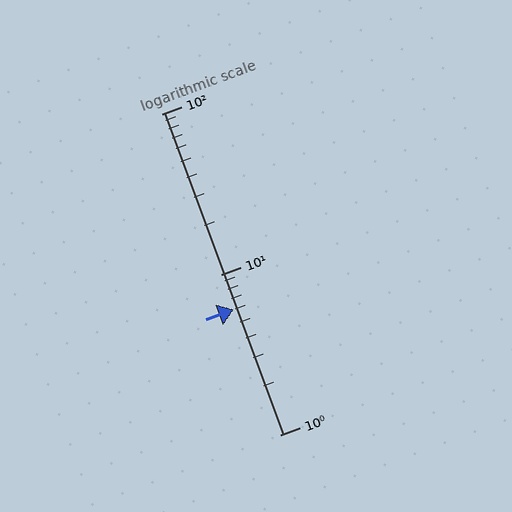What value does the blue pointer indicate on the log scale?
The pointer indicates approximately 6.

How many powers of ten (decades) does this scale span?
The scale spans 2 decades, from 1 to 100.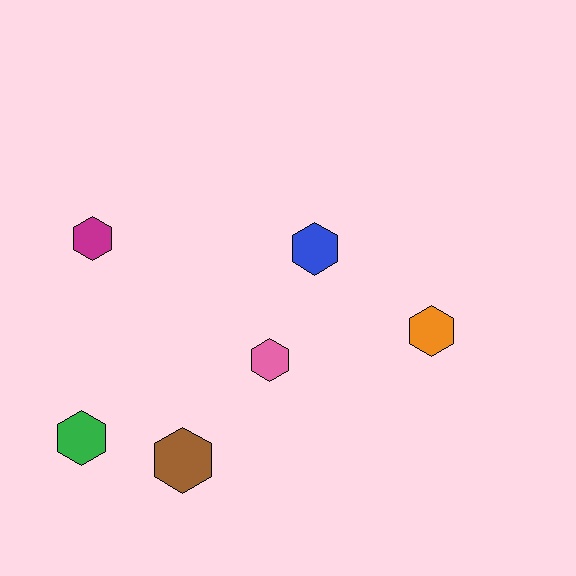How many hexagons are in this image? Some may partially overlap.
There are 6 hexagons.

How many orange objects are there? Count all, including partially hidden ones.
There is 1 orange object.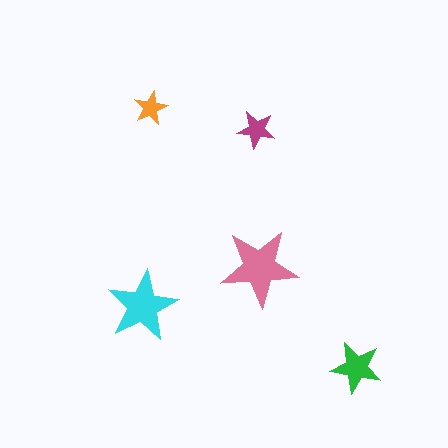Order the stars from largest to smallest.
the pink one, the cyan one, the green one, the magenta one, the orange one.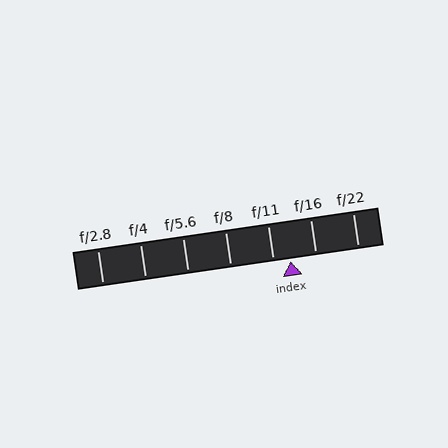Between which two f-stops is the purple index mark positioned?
The index mark is between f/11 and f/16.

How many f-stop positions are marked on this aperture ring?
There are 7 f-stop positions marked.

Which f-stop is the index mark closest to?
The index mark is closest to f/11.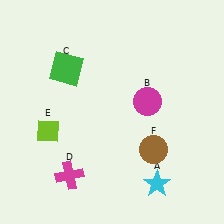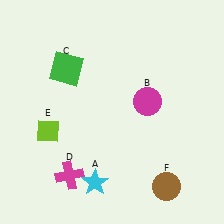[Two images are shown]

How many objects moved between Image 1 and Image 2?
2 objects moved between the two images.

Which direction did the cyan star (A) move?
The cyan star (A) moved left.